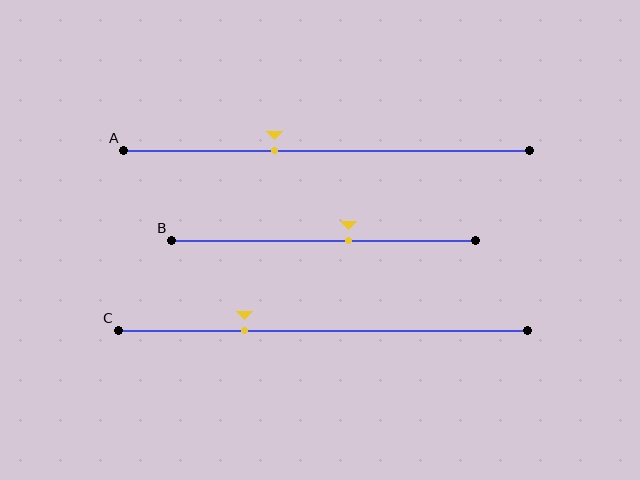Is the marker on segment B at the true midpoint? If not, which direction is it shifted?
No, the marker on segment B is shifted to the right by about 8% of the segment length.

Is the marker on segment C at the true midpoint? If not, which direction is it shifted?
No, the marker on segment C is shifted to the left by about 19% of the segment length.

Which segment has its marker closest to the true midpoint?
Segment B has its marker closest to the true midpoint.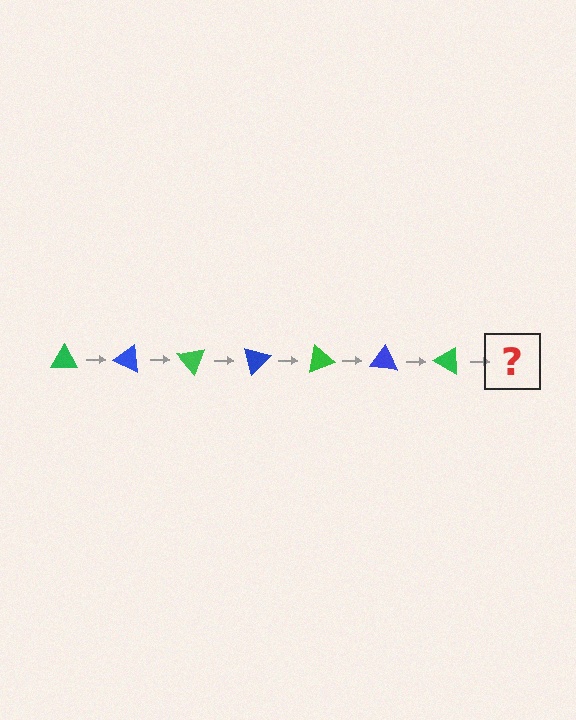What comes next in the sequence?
The next element should be a blue triangle, rotated 175 degrees from the start.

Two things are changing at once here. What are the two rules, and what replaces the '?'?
The two rules are that it rotates 25 degrees each step and the color cycles through green and blue. The '?' should be a blue triangle, rotated 175 degrees from the start.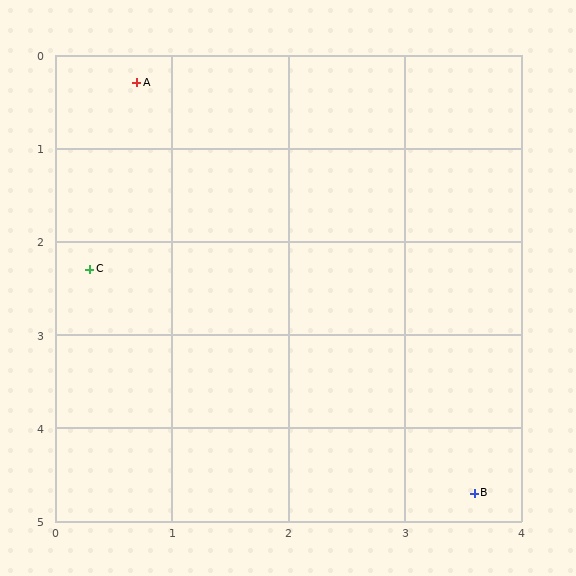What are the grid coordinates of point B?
Point B is at approximately (3.6, 4.7).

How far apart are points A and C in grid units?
Points A and C are about 2.0 grid units apart.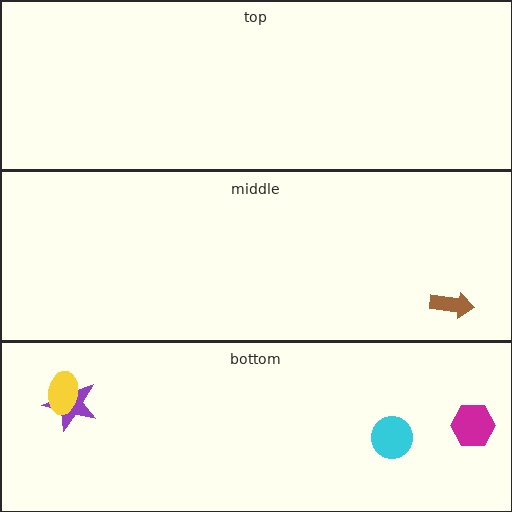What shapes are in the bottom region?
The purple star, the cyan circle, the yellow ellipse, the magenta hexagon.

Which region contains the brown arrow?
The middle region.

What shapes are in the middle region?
The brown arrow.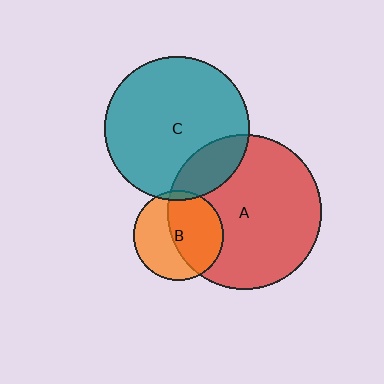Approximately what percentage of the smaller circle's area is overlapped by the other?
Approximately 5%.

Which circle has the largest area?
Circle A (red).